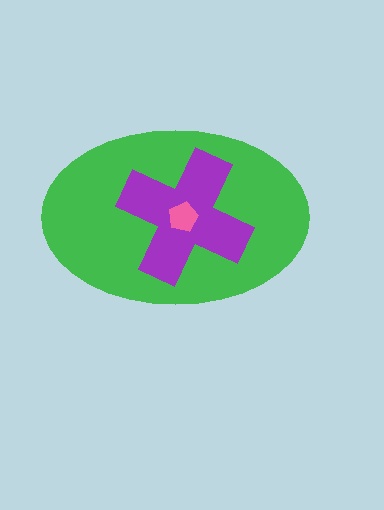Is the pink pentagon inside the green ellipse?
Yes.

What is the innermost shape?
The pink pentagon.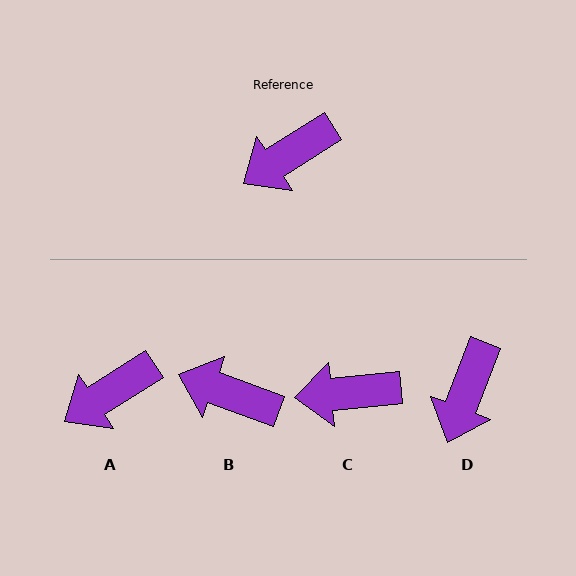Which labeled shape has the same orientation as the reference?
A.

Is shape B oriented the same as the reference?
No, it is off by about 53 degrees.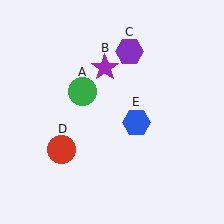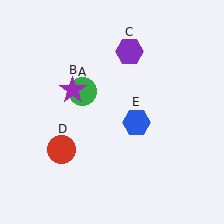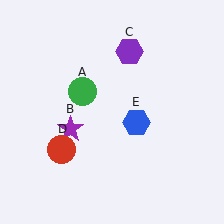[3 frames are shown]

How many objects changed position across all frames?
1 object changed position: purple star (object B).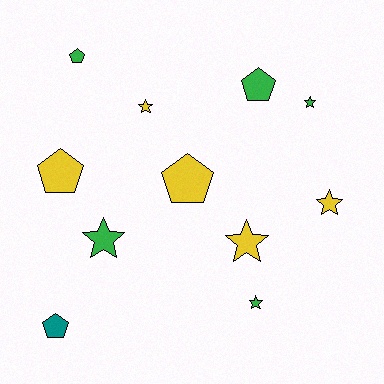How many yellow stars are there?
There are 3 yellow stars.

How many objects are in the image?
There are 11 objects.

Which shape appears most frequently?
Star, with 6 objects.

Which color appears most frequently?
Green, with 5 objects.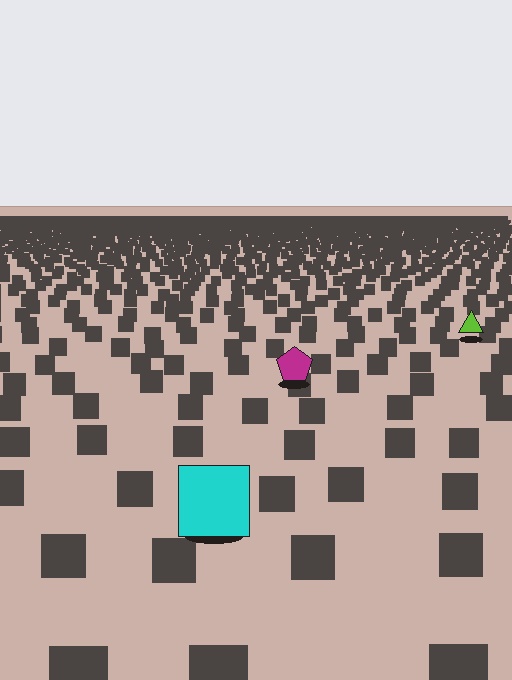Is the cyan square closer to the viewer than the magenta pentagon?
Yes. The cyan square is closer — you can tell from the texture gradient: the ground texture is coarser near it.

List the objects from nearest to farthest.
From nearest to farthest: the cyan square, the magenta pentagon, the lime triangle.